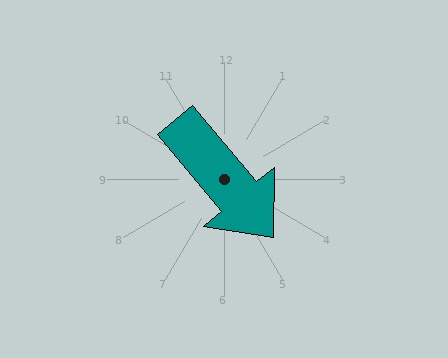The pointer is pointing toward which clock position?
Roughly 5 o'clock.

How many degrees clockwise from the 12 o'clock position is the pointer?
Approximately 140 degrees.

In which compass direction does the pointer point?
Southeast.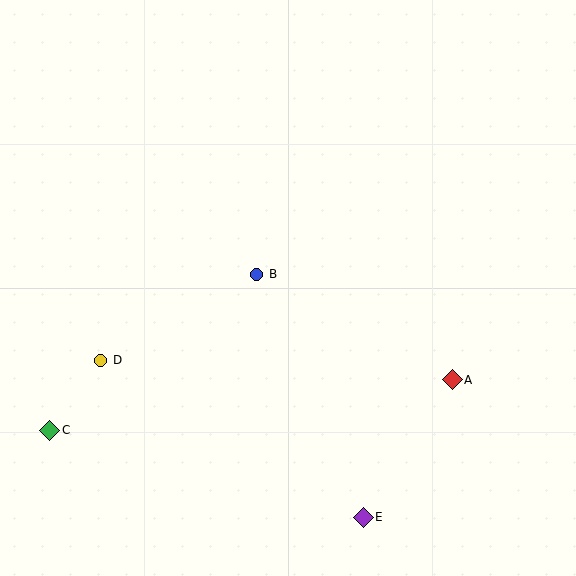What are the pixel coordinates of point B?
Point B is at (257, 274).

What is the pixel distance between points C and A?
The distance between C and A is 406 pixels.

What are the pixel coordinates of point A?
Point A is at (452, 380).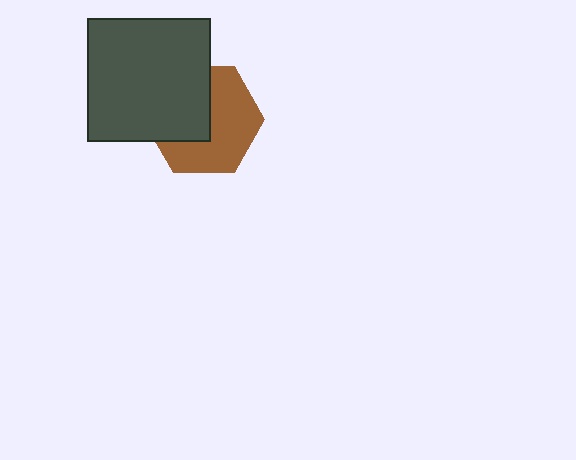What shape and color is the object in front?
The object in front is a dark gray square.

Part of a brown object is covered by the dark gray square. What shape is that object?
It is a hexagon.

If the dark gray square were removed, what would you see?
You would see the complete brown hexagon.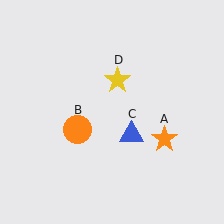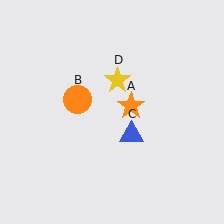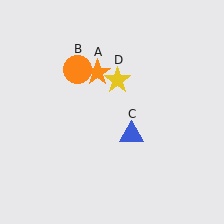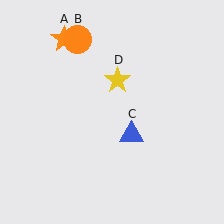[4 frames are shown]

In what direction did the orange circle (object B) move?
The orange circle (object B) moved up.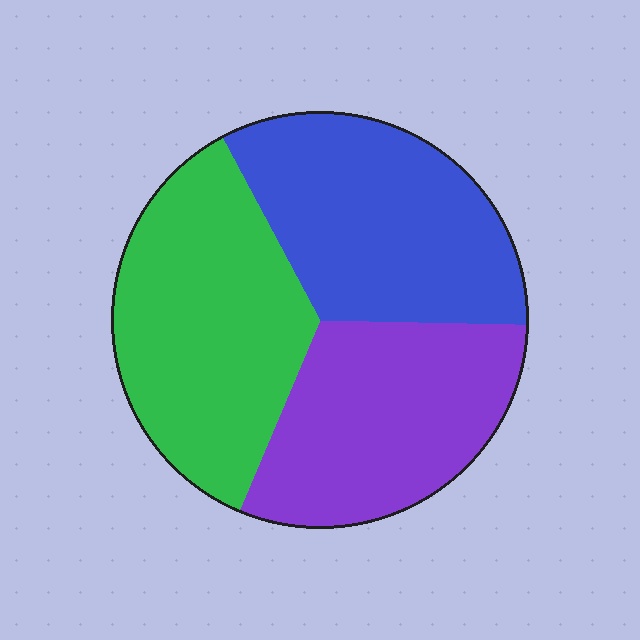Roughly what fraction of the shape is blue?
Blue covers 33% of the shape.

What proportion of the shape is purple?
Purple covers roughly 30% of the shape.